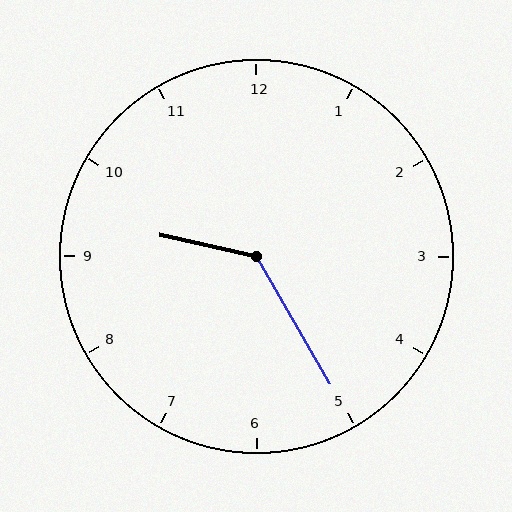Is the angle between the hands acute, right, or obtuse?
It is obtuse.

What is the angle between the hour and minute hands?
Approximately 132 degrees.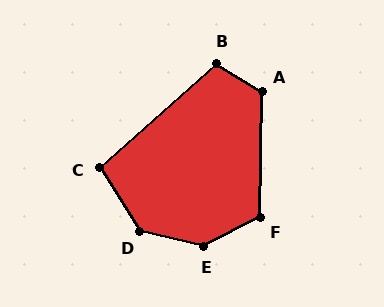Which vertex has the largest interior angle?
E, at approximately 140 degrees.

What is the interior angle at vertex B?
Approximately 106 degrees (obtuse).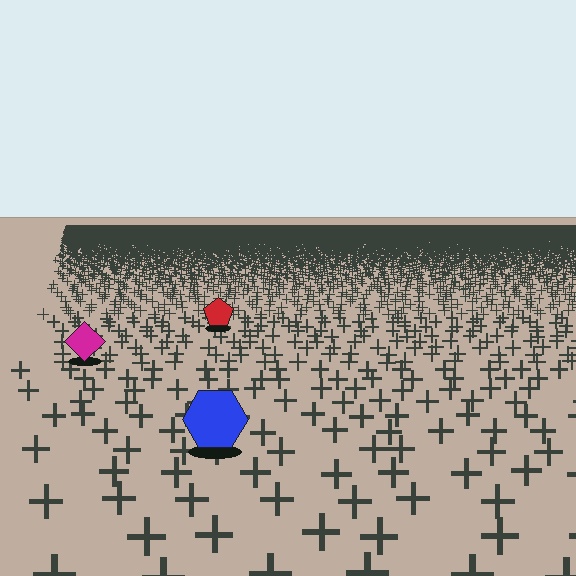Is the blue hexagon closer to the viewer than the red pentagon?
Yes. The blue hexagon is closer — you can tell from the texture gradient: the ground texture is coarser near it.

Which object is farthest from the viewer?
The red pentagon is farthest from the viewer. It appears smaller and the ground texture around it is denser.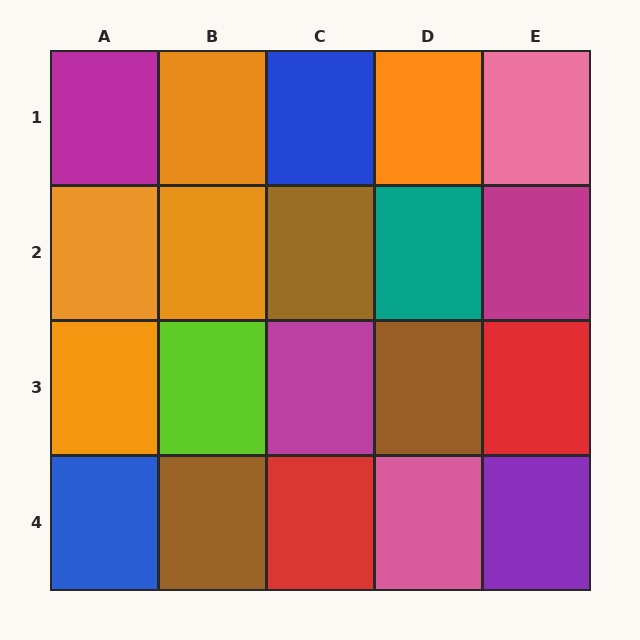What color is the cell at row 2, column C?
Brown.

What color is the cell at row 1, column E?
Pink.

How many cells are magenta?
3 cells are magenta.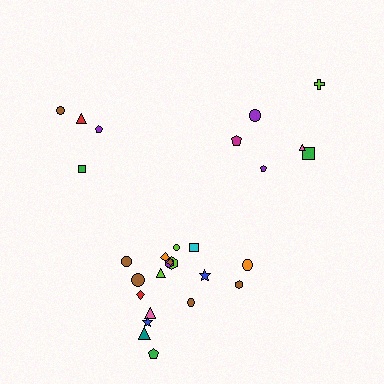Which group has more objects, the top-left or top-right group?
The top-right group.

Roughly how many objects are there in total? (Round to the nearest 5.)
Roughly 30 objects in total.